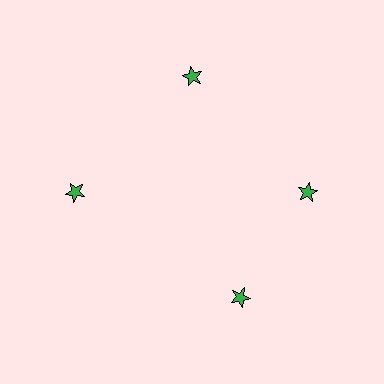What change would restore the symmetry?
The symmetry would be restored by rotating it back into even spacing with its neighbors so that all 4 stars sit at equal angles and equal distance from the center.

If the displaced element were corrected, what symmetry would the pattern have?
It would have 4-fold rotational symmetry — the pattern would map onto itself every 90 degrees.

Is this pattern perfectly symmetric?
No. The 4 green stars are arranged in a ring, but one element near the 6 o'clock position is rotated out of alignment along the ring, breaking the 4-fold rotational symmetry.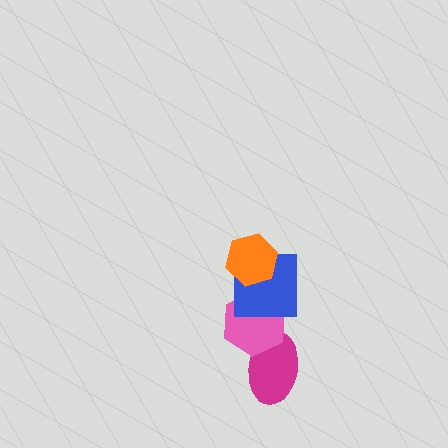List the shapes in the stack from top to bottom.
From top to bottom: the orange hexagon, the blue square, the pink hexagon, the magenta ellipse.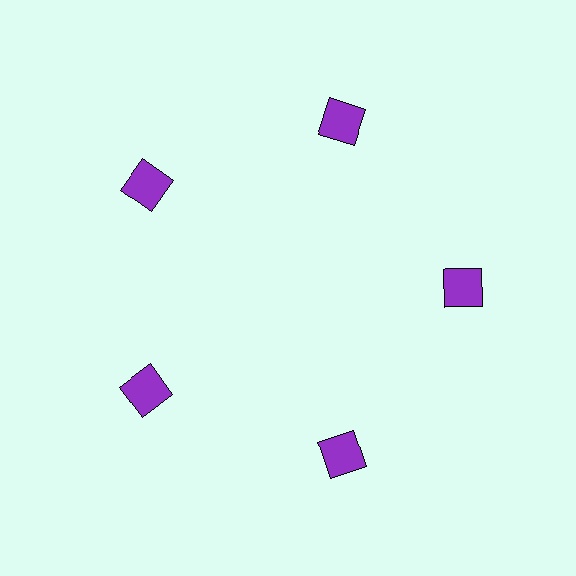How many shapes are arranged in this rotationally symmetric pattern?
There are 5 shapes, arranged in 5 groups of 1.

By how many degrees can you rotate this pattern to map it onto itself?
The pattern maps onto itself every 72 degrees of rotation.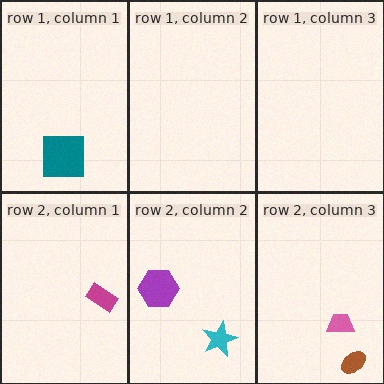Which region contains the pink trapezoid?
The row 2, column 3 region.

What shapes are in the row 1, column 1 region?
The teal square.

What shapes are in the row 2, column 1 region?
The magenta rectangle.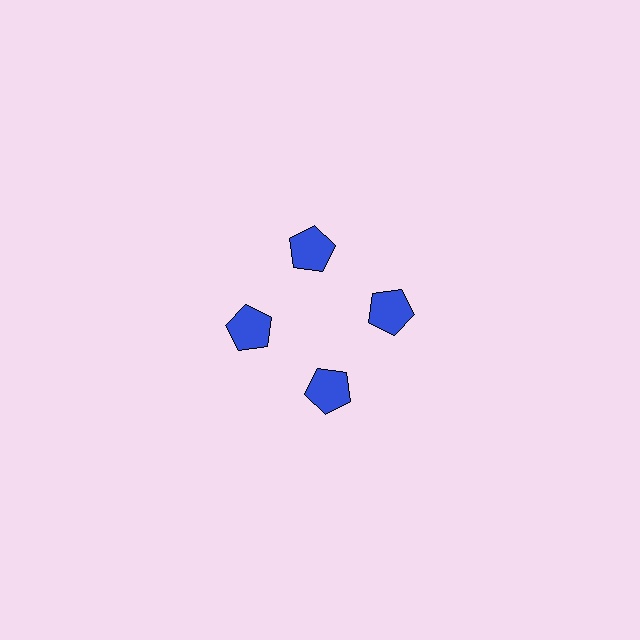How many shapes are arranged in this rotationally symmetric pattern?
There are 4 shapes, arranged in 4 groups of 1.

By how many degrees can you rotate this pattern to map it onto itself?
The pattern maps onto itself every 90 degrees of rotation.